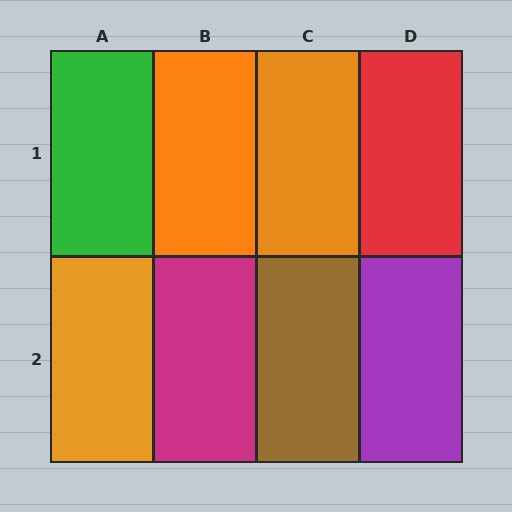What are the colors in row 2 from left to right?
Orange, magenta, brown, purple.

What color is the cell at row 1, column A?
Green.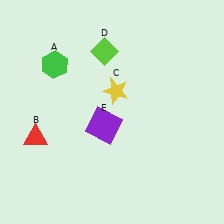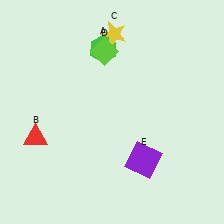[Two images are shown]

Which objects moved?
The objects that moved are: the green hexagon (A), the yellow star (C), the purple square (E).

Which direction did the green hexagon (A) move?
The green hexagon (A) moved right.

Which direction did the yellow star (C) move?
The yellow star (C) moved up.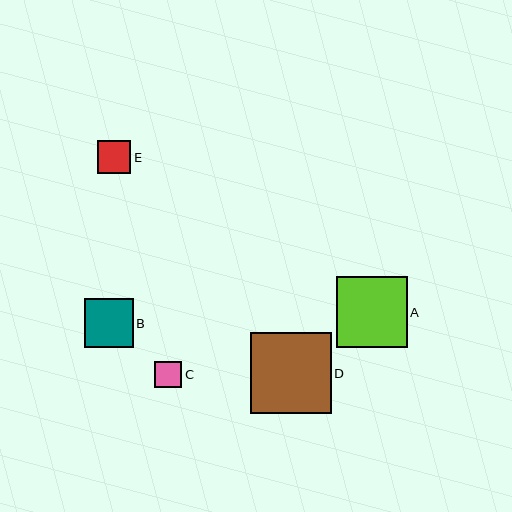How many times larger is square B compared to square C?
Square B is approximately 1.8 times the size of square C.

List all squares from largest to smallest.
From largest to smallest: D, A, B, E, C.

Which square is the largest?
Square D is the largest with a size of approximately 81 pixels.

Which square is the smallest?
Square C is the smallest with a size of approximately 27 pixels.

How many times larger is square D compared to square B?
Square D is approximately 1.6 times the size of square B.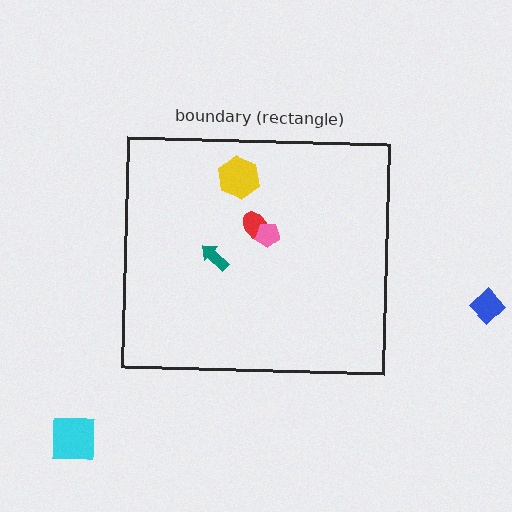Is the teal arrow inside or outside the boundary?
Inside.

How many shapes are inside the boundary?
4 inside, 2 outside.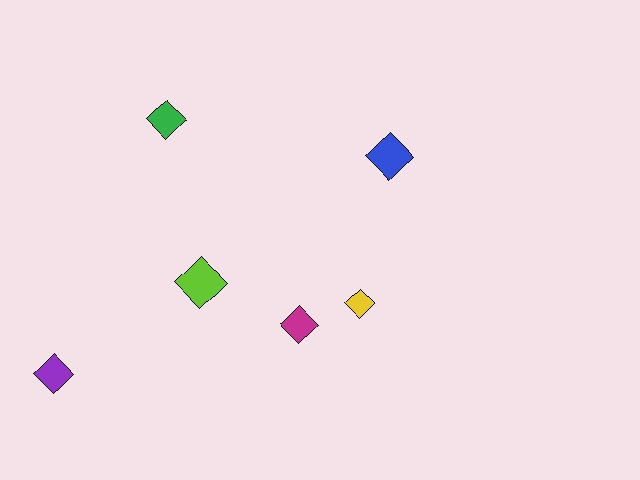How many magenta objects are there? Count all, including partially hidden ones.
There is 1 magenta object.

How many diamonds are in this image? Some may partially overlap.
There are 6 diamonds.